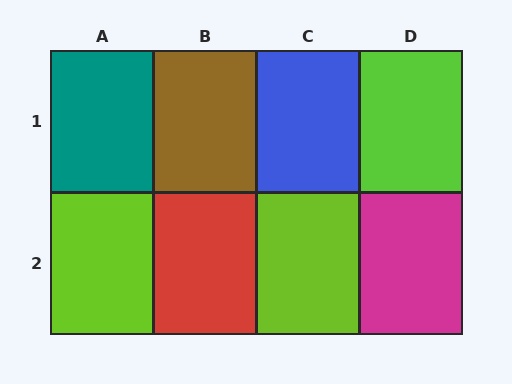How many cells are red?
1 cell is red.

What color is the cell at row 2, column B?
Red.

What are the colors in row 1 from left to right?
Teal, brown, blue, lime.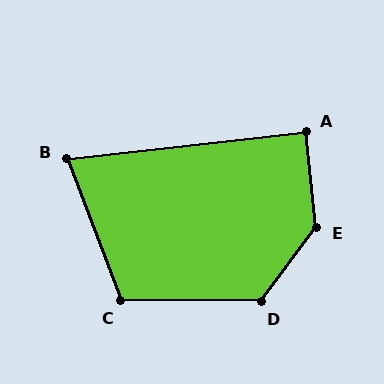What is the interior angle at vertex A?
Approximately 89 degrees (approximately right).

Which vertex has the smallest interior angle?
B, at approximately 76 degrees.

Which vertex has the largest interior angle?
E, at approximately 137 degrees.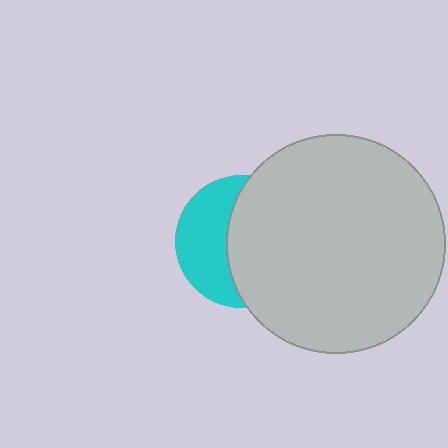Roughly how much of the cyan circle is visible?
A small part of it is visible (roughly 42%).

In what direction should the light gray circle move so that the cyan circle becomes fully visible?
The light gray circle should move right. That is the shortest direction to clear the overlap and leave the cyan circle fully visible.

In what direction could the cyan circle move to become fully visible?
The cyan circle could move left. That would shift it out from behind the light gray circle entirely.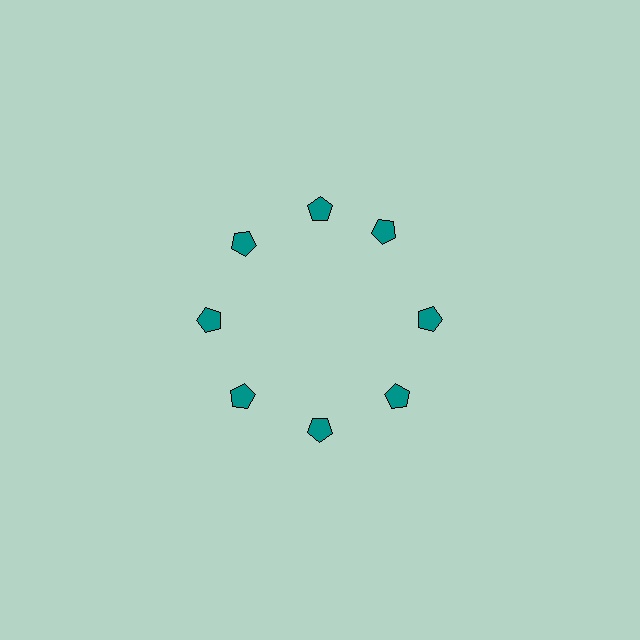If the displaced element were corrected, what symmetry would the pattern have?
It would have 8-fold rotational symmetry — the pattern would map onto itself every 45 degrees.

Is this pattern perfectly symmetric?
No. The 8 teal pentagons are arranged in a ring, but one element near the 2 o'clock position is rotated out of alignment along the ring, breaking the 8-fold rotational symmetry.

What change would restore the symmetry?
The symmetry would be restored by rotating it back into even spacing with its neighbors so that all 8 pentagons sit at equal angles and equal distance from the center.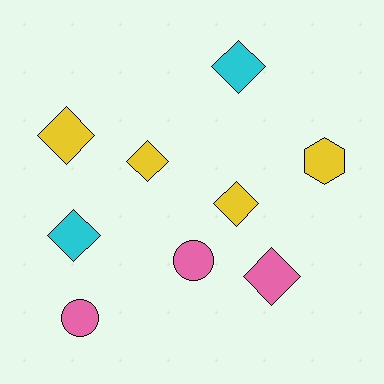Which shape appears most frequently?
Diamond, with 6 objects.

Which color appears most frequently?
Yellow, with 4 objects.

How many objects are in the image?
There are 9 objects.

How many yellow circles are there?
There are no yellow circles.